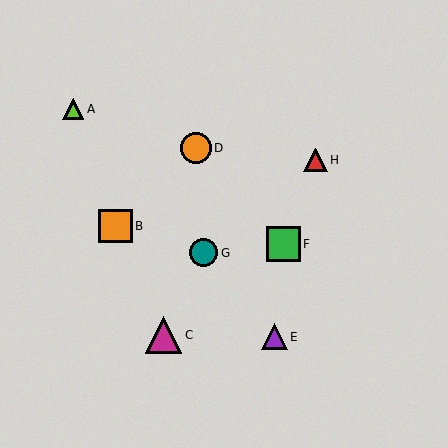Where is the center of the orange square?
The center of the orange square is at (115, 226).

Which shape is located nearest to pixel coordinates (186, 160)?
The orange circle (labeled D) at (196, 148) is nearest to that location.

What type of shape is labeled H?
Shape H is a red triangle.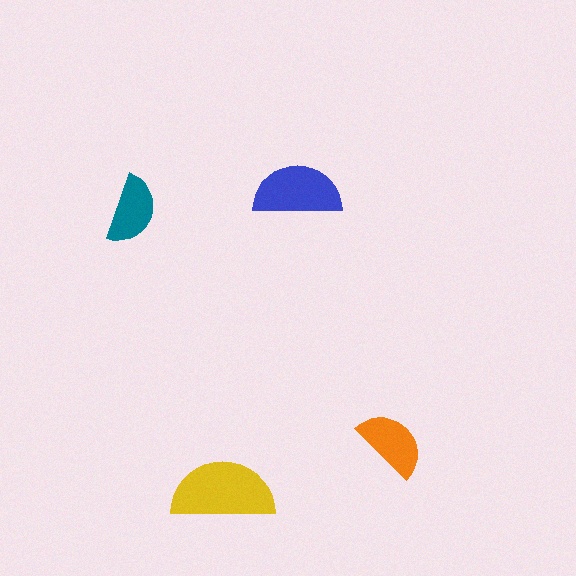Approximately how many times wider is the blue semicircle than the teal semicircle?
About 1.5 times wider.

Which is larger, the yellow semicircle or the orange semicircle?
The yellow one.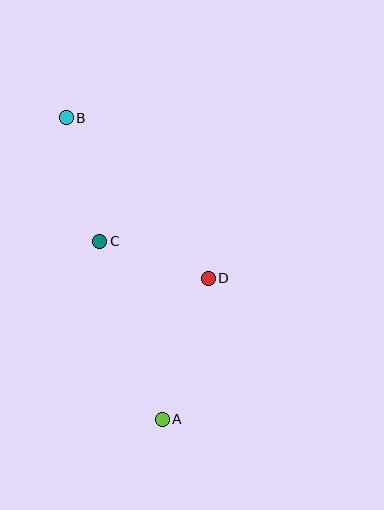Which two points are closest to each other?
Points C and D are closest to each other.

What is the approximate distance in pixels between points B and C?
The distance between B and C is approximately 128 pixels.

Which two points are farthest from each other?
Points A and B are farthest from each other.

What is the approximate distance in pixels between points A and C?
The distance between A and C is approximately 188 pixels.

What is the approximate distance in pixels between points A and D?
The distance between A and D is approximately 148 pixels.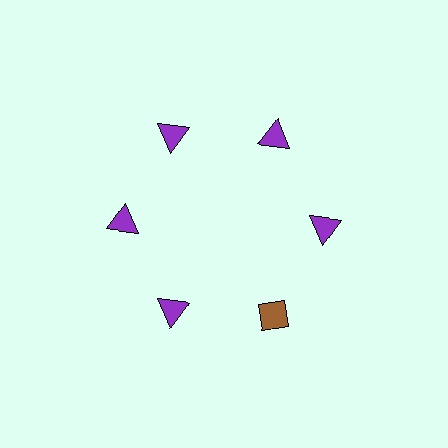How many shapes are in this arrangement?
There are 6 shapes arranged in a ring pattern.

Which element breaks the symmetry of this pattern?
The brown diamond at roughly the 5 o'clock position breaks the symmetry. All other shapes are purple triangles.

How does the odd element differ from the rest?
It differs in both color (brown instead of purple) and shape (diamond instead of triangle).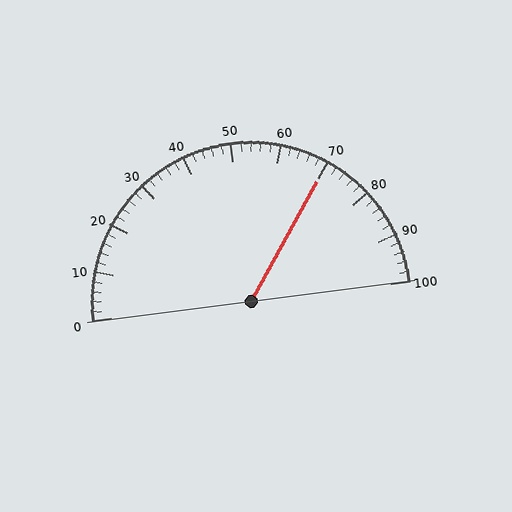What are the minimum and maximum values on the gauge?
The gauge ranges from 0 to 100.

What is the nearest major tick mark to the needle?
The nearest major tick mark is 70.